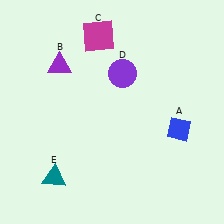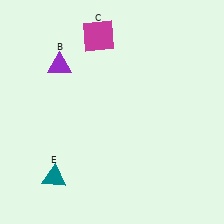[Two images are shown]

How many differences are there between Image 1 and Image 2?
There are 2 differences between the two images.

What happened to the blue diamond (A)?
The blue diamond (A) was removed in Image 2. It was in the bottom-right area of Image 1.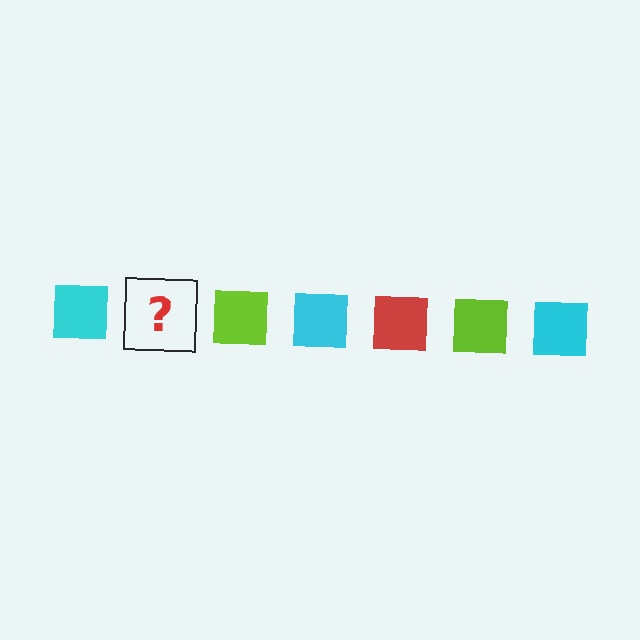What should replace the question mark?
The question mark should be replaced with a red square.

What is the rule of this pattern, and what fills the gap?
The rule is that the pattern cycles through cyan, red, lime squares. The gap should be filled with a red square.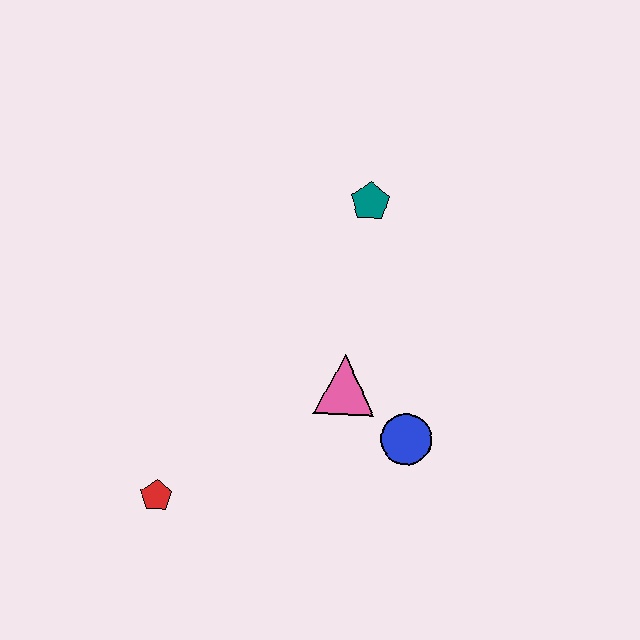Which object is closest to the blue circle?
The pink triangle is closest to the blue circle.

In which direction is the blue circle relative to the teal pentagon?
The blue circle is below the teal pentagon.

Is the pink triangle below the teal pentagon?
Yes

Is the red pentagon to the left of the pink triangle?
Yes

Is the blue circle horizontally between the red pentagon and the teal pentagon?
No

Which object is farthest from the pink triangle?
The red pentagon is farthest from the pink triangle.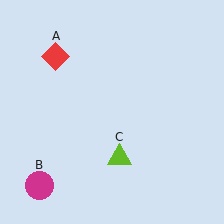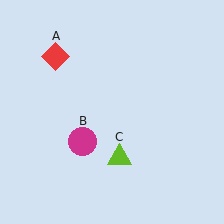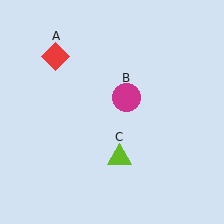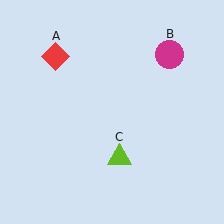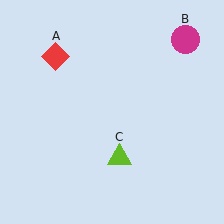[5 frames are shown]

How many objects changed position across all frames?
1 object changed position: magenta circle (object B).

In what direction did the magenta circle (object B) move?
The magenta circle (object B) moved up and to the right.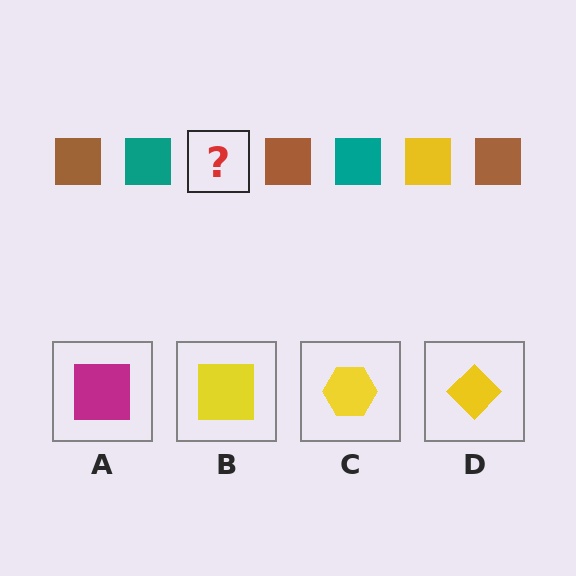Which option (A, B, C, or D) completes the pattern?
B.